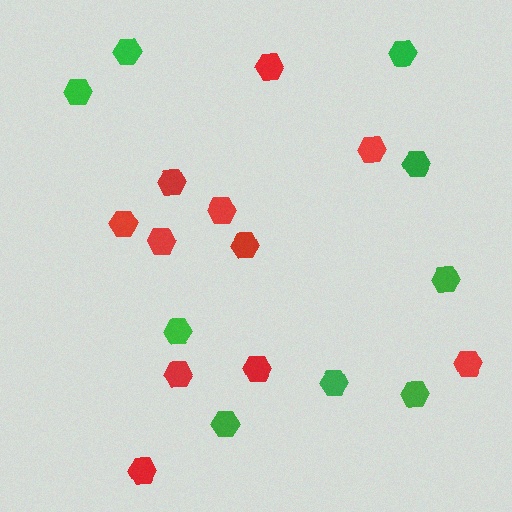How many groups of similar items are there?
There are 2 groups: one group of red hexagons (11) and one group of green hexagons (9).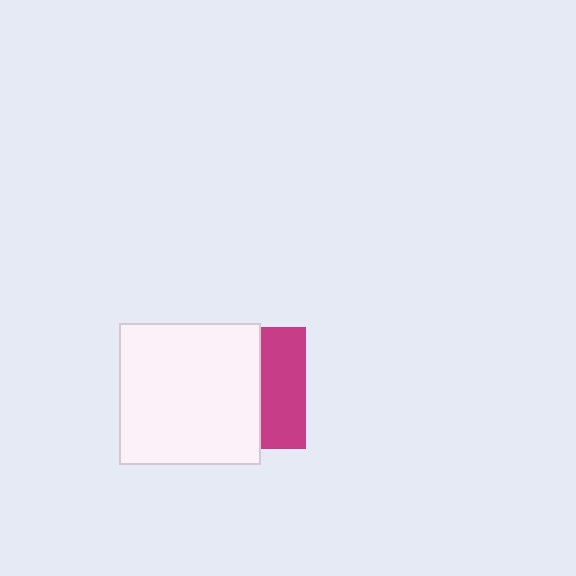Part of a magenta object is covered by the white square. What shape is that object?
It is a square.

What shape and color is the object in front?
The object in front is a white square.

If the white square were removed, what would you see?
You would see the complete magenta square.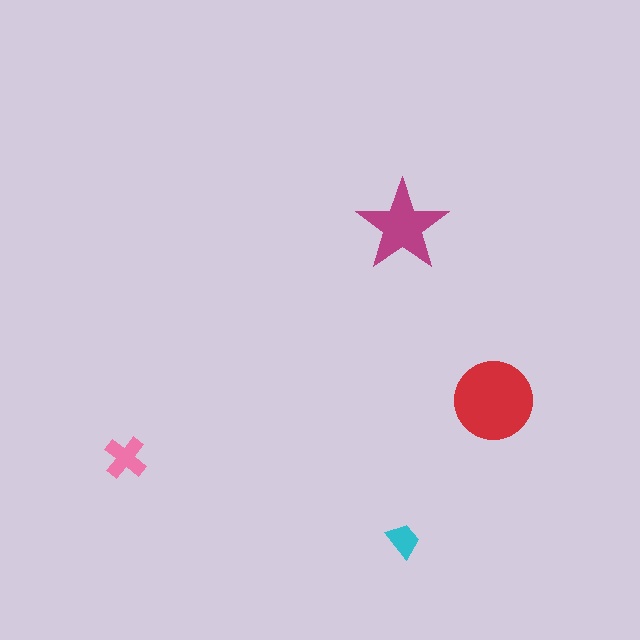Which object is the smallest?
The cyan trapezoid.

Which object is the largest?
The red circle.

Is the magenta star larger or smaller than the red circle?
Smaller.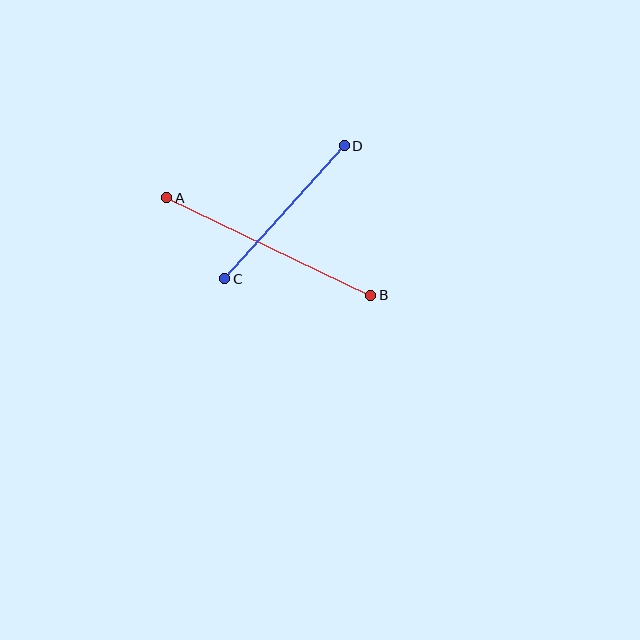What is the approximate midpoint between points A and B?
The midpoint is at approximately (269, 246) pixels.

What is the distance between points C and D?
The distance is approximately 179 pixels.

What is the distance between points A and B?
The distance is approximately 226 pixels.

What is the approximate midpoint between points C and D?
The midpoint is at approximately (284, 212) pixels.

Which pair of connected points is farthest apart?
Points A and B are farthest apart.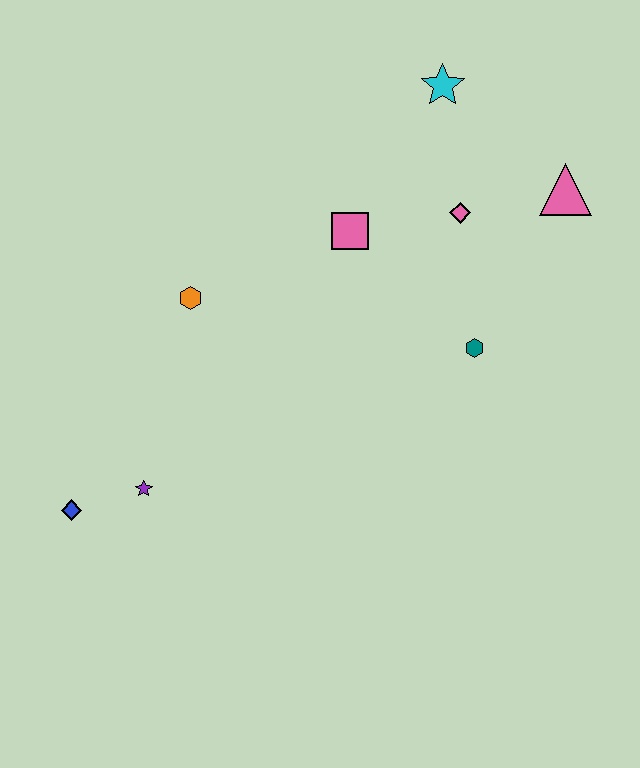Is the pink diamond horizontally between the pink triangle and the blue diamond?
Yes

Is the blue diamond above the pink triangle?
No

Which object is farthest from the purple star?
The pink triangle is farthest from the purple star.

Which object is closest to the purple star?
The blue diamond is closest to the purple star.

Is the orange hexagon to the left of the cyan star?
Yes